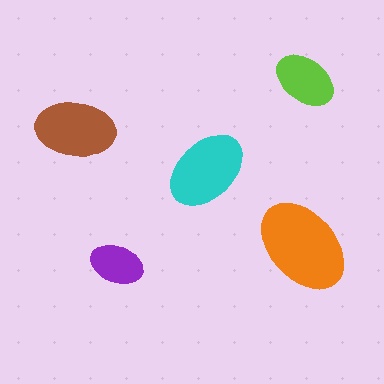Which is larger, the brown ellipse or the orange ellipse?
The orange one.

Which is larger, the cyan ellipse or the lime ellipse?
The cyan one.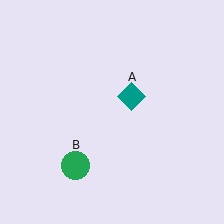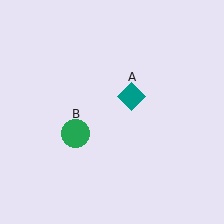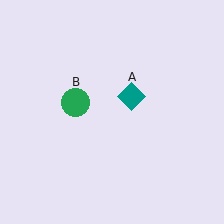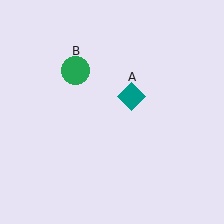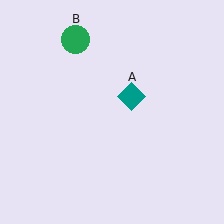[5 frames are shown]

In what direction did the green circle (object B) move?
The green circle (object B) moved up.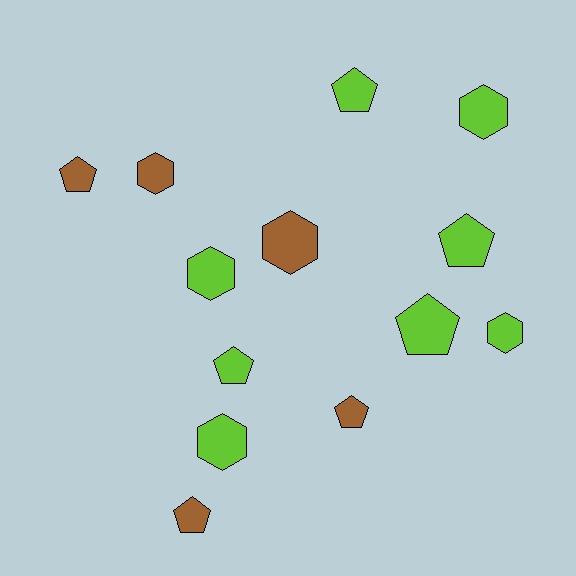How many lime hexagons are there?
There are 4 lime hexagons.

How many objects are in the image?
There are 13 objects.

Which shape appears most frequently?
Pentagon, with 7 objects.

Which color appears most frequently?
Lime, with 8 objects.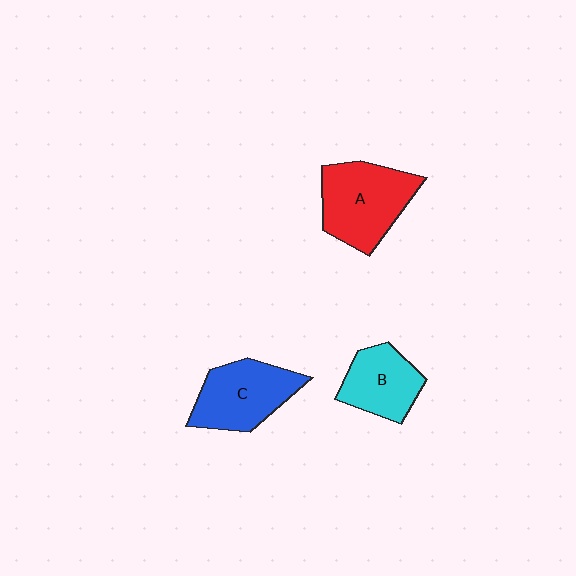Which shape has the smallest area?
Shape B (cyan).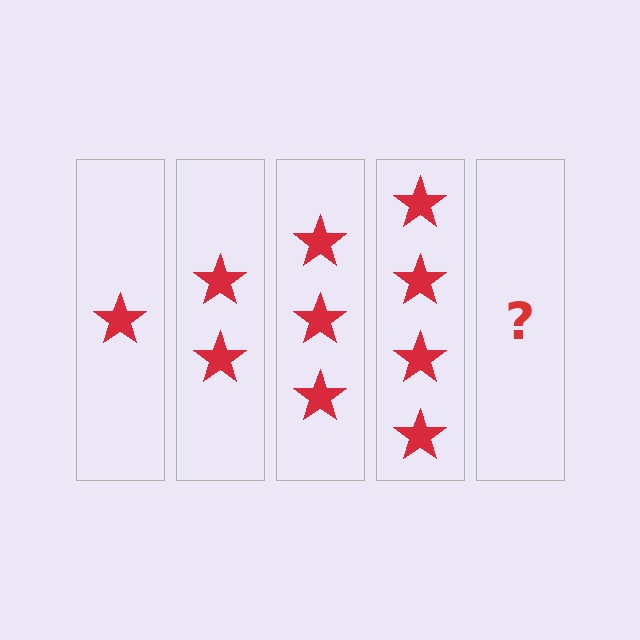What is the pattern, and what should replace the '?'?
The pattern is that each step adds one more star. The '?' should be 5 stars.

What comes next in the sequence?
The next element should be 5 stars.